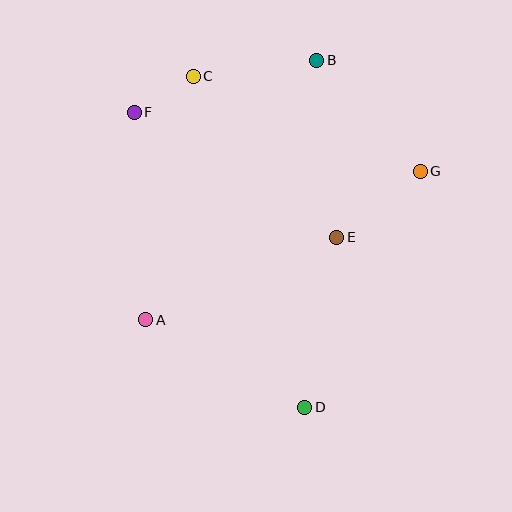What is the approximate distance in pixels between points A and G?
The distance between A and G is approximately 312 pixels.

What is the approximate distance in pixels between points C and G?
The distance between C and G is approximately 246 pixels.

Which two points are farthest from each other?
Points C and D are farthest from each other.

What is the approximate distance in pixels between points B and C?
The distance between B and C is approximately 125 pixels.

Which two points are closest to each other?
Points C and F are closest to each other.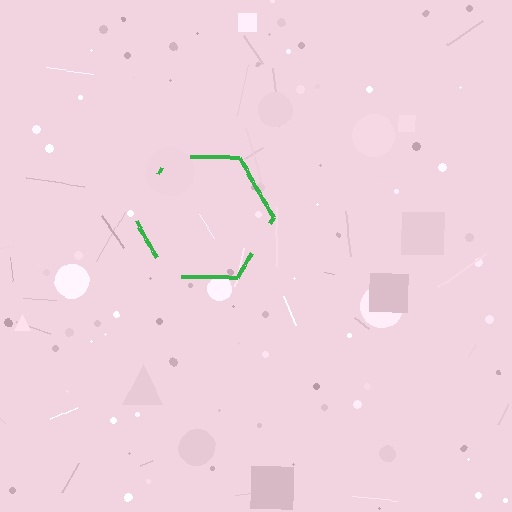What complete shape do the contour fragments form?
The contour fragments form a hexagon.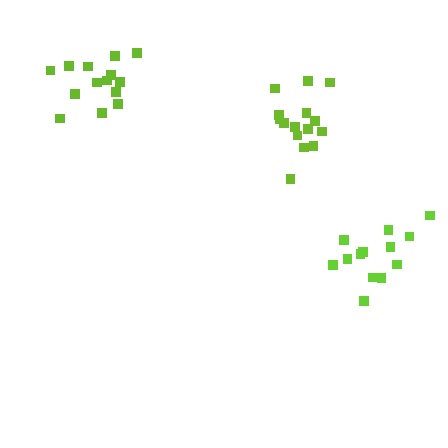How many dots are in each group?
Group 1: 15 dots, Group 2: 14 dots, Group 3: 13 dots (42 total).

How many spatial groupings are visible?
There are 3 spatial groupings.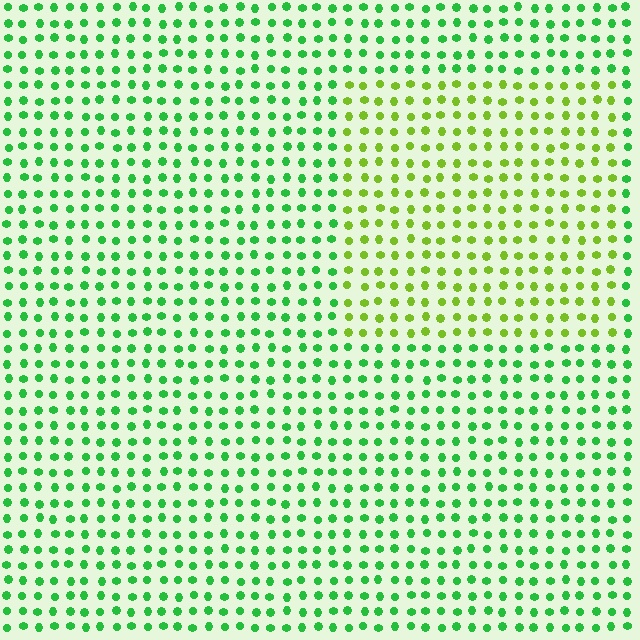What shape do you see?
I see a rectangle.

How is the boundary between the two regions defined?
The boundary is defined purely by a slight shift in hue (about 42 degrees). Spacing, size, and orientation are identical on both sides.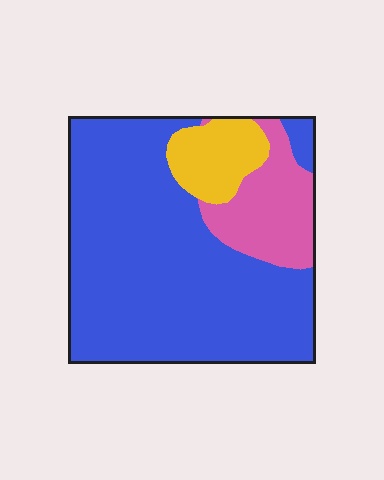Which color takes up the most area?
Blue, at roughly 75%.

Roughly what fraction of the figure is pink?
Pink covers roughly 15% of the figure.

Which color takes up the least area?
Yellow, at roughly 10%.